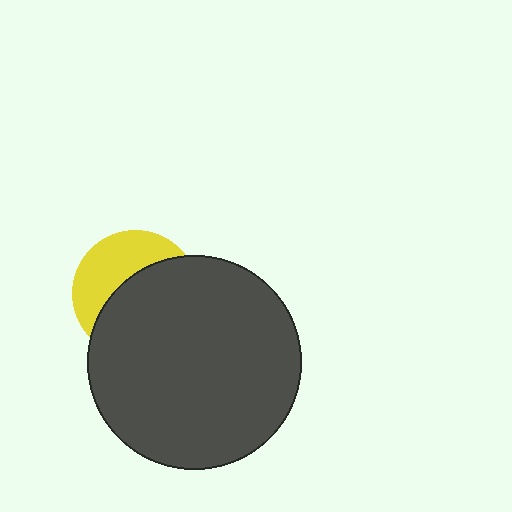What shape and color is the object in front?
The object in front is a dark gray circle.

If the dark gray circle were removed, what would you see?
You would see the complete yellow circle.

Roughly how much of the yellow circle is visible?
A small part of it is visible (roughly 40%).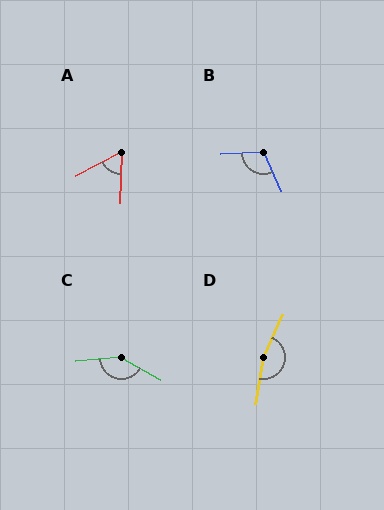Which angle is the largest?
D, at approximately 165 degrees.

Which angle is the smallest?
A, at approximately 61 degrees.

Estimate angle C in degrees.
Approximately 145 degrees.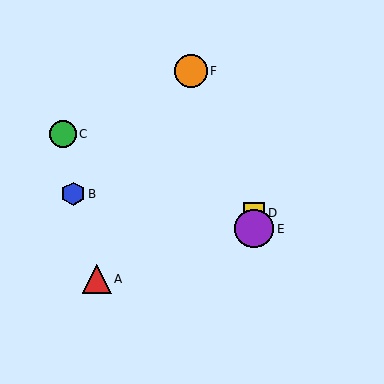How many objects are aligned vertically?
2 objects (D, E) are aligned vertically.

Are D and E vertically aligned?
Yes, both are at x≈254.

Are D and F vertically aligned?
No, D is at x≈254 and F is at x≈191.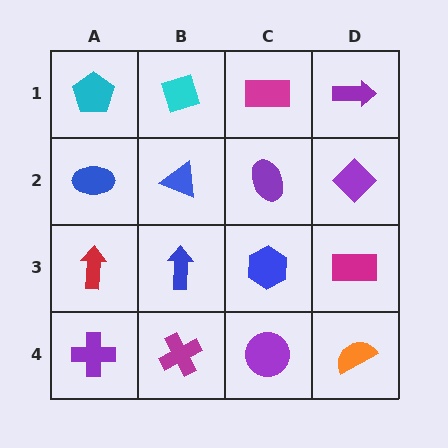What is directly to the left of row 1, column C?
A cyan diamond.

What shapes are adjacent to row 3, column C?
A purple ellipse (row 2, column C), a purple circle (row 4, column C), a blue arrow (row 3, column B), a magenta rectangle (row 3, column D).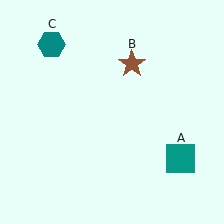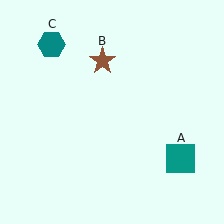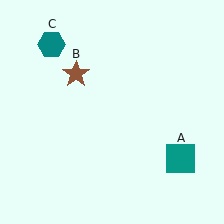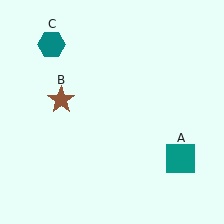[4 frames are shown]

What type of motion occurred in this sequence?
The brown star (object B) rotated counterclockwise around the center of the scene.